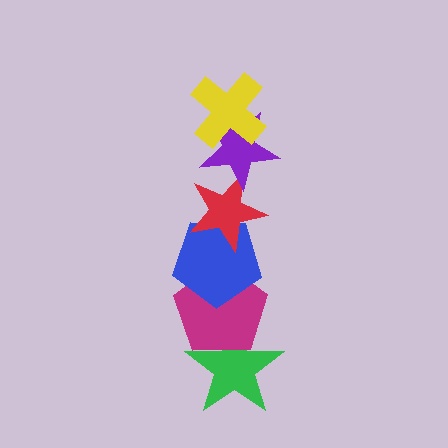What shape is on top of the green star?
The magenta pentagon is on top of the green star.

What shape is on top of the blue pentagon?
The red star is on top of the blue pentagon.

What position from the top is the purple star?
The purple star is 2nd from the top.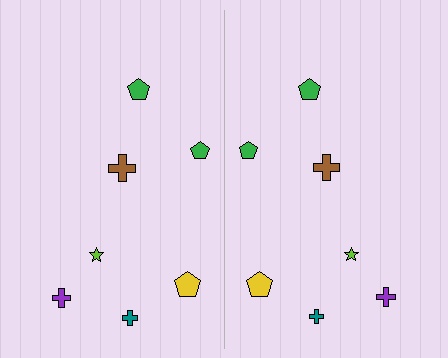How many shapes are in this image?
There are 14 shapes in this image.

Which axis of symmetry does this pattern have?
The pattern has a vertical axis of symmetry running through the center of the image.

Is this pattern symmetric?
Yes, this pattern has bilateral (reflection) symmetry.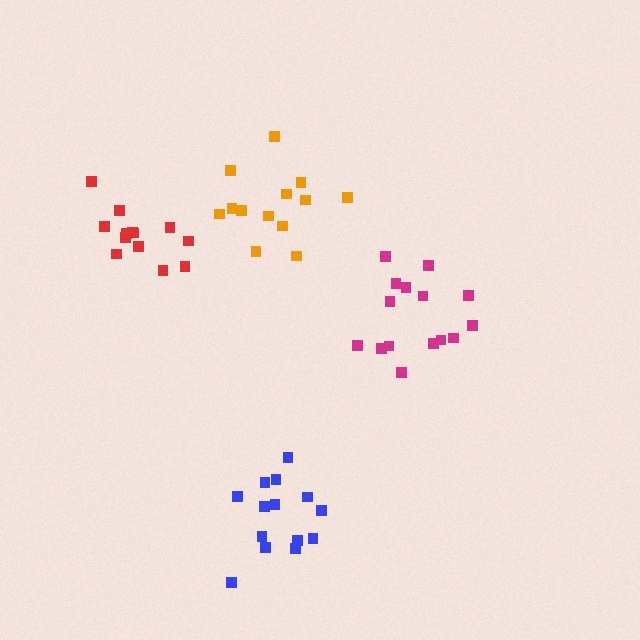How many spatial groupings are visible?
There are 4 spatial groupings.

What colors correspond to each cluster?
The clusters are colored: magenta, blue, red, orange.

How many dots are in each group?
Group 1: 15 dots, Group 2: 14 dots, Group 3: 13 dots, Group 4: 13 dots (55 total).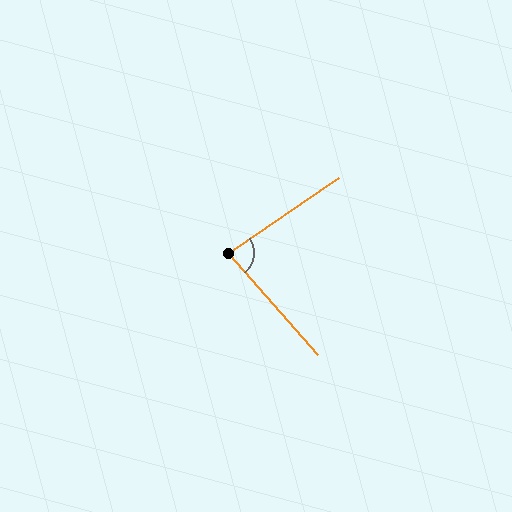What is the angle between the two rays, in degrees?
Approximately 83 degrees.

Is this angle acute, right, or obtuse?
It is acute.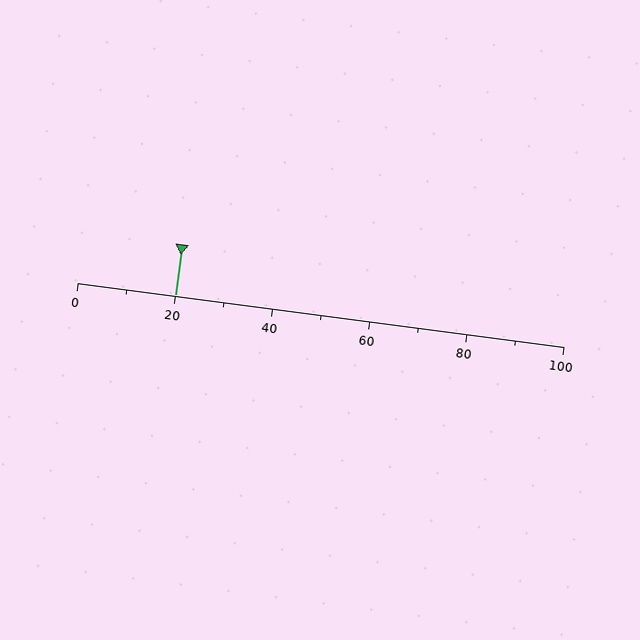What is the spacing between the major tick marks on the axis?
The major ticks are spaced 20 apart.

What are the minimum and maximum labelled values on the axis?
The axis runs from 0 to 100.